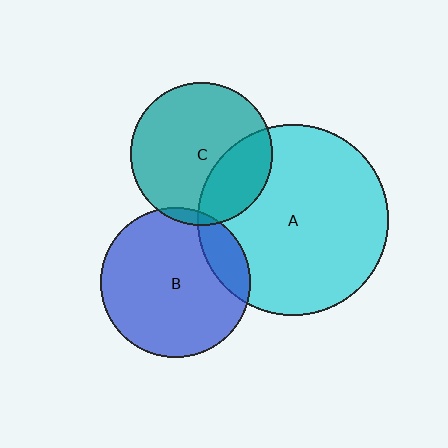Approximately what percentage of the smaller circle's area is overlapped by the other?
Approximately 5%.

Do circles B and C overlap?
Yes.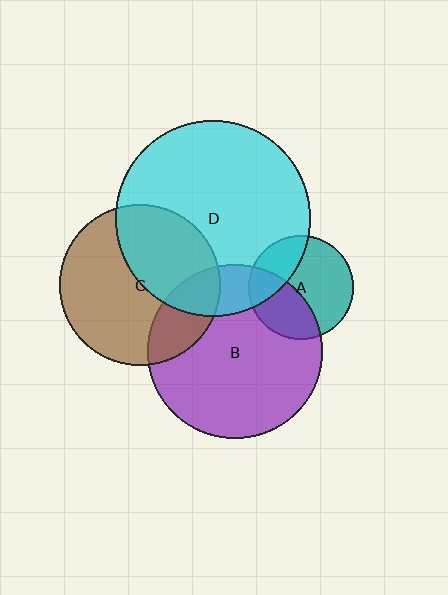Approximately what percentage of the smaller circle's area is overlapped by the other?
Approximately 20%.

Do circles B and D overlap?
Yes.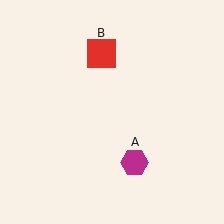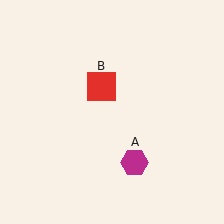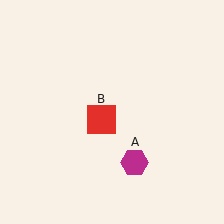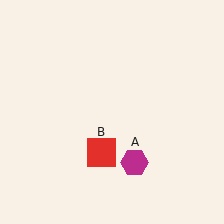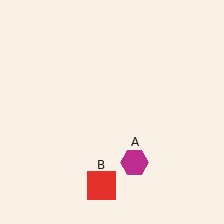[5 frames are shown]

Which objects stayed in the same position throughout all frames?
Magenta hexagon (object A) remained stationary.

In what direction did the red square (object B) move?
The red square (object B) moved down.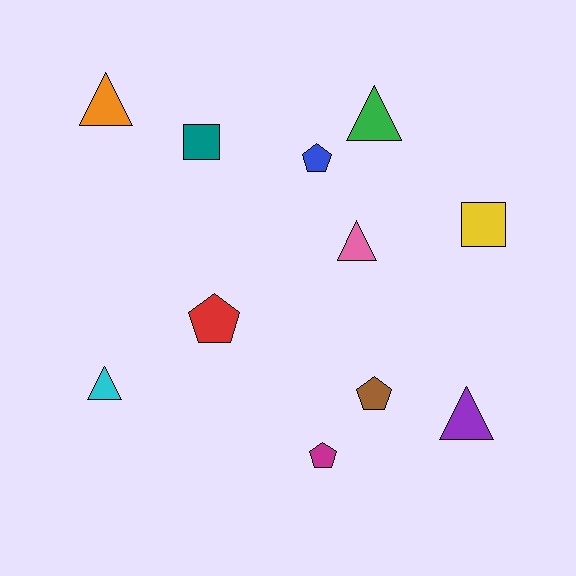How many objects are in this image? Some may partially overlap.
There are 11 objects.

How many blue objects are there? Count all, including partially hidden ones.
There is 1 blue object.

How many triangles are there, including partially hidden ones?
There are 5 triangles.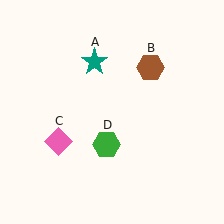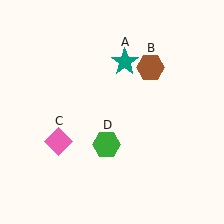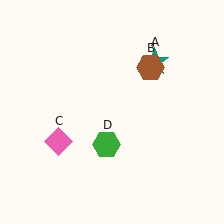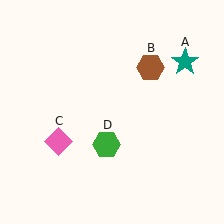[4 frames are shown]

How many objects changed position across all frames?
1 object changed position: teal star (object A).